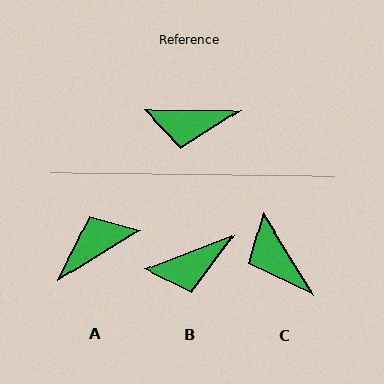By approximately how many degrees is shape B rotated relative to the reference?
Approximately 20 degrees counter-clockwise.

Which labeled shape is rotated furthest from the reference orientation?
A, about 149 degrees away.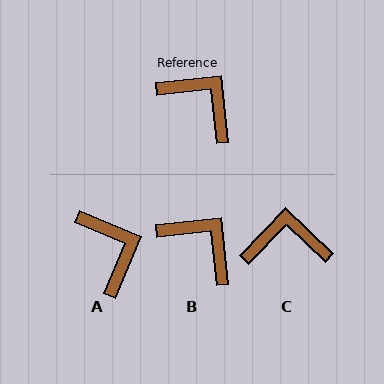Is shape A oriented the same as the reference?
No, it is off by about 29 degrees.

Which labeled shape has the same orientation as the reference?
B.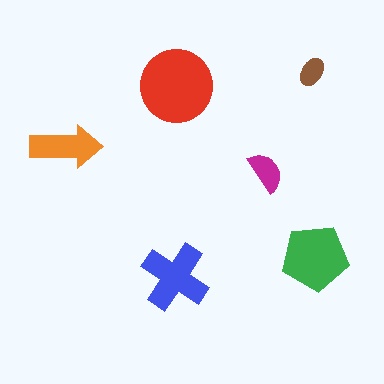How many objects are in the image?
There are 6 objects in the image.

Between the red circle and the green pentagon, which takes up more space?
The red circle.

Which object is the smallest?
The brown ellipse.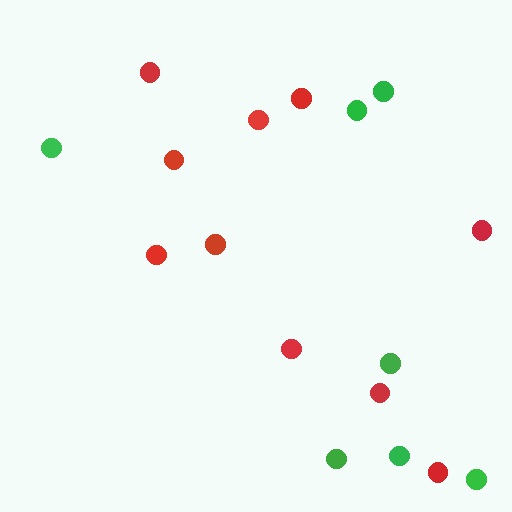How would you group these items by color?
There are 2 groups: one group of green circles (7) and one group of red circles (10).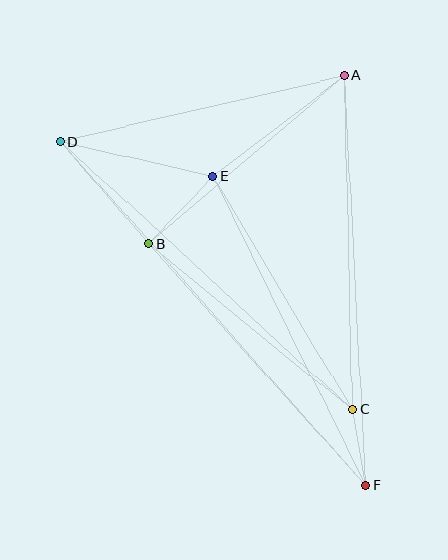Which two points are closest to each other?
Points C and F are closest to each other.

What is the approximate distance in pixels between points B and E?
The distance between B and E is approximately 94 pixels.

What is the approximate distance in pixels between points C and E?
The distance between C and E is approximately 272 pixels.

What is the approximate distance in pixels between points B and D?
The distance between B and D is approximately 135 pixels.